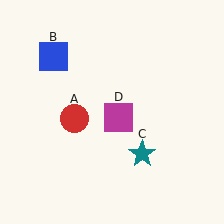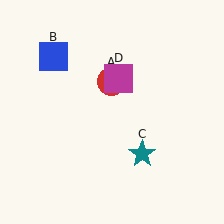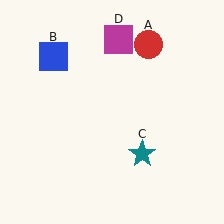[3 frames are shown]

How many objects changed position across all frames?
2 objects changed position: red circle (object A), magenta square (object D).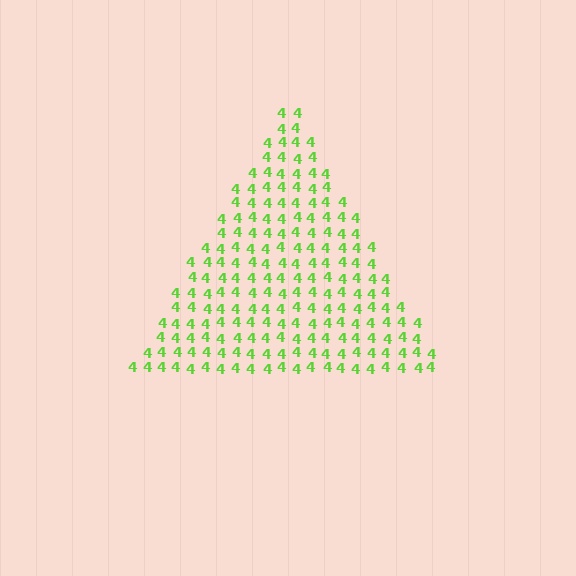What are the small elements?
The small elements are digit 4's.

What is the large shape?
The large shape is a triangle.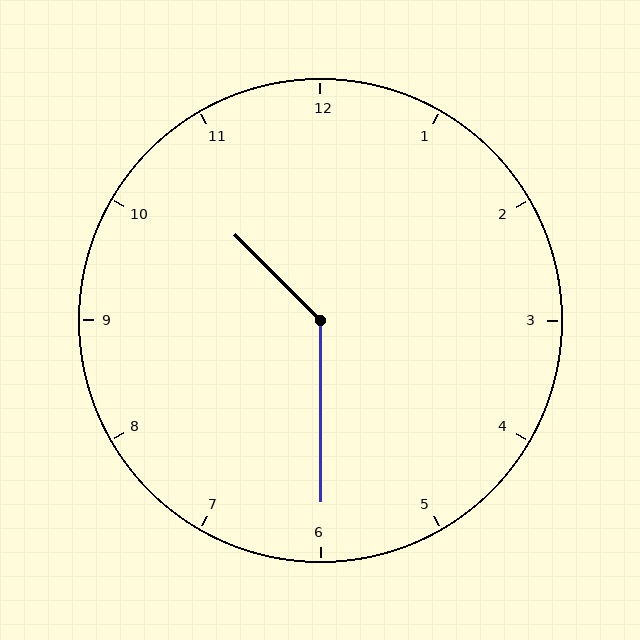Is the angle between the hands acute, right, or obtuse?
It is obtuse.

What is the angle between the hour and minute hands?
Approximately 135 degrees.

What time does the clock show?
10:30.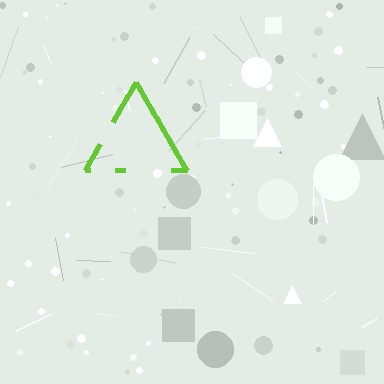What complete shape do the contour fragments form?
The contour fragments form a triangle.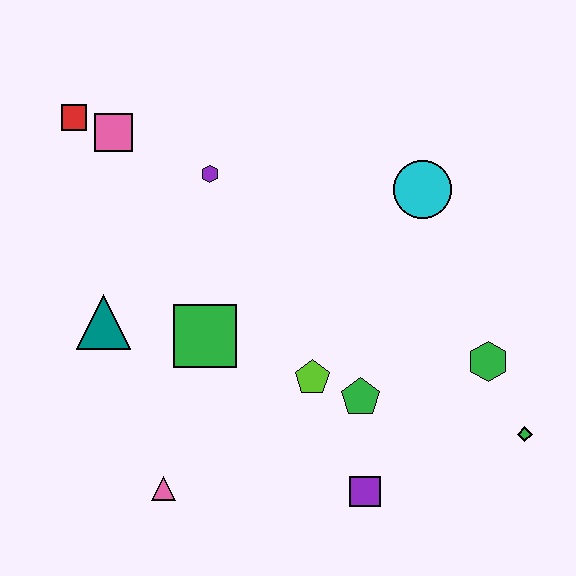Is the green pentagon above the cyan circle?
No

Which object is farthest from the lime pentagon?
The red square is farthest from the lime pentagon.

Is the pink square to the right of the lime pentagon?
No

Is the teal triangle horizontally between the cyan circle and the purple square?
No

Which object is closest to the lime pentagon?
The green pentagon is closest to the lime pentagon.